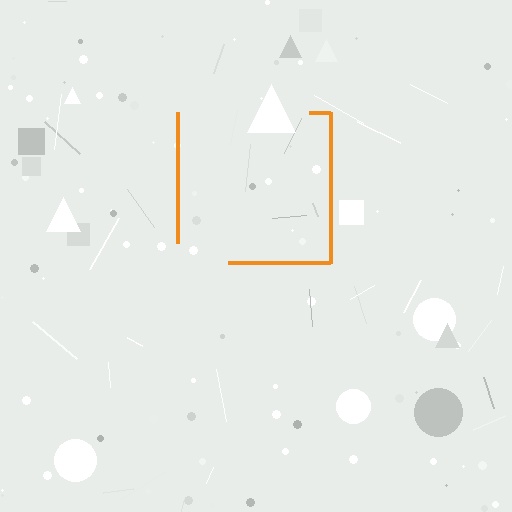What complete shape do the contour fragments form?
The contour fragments form a square.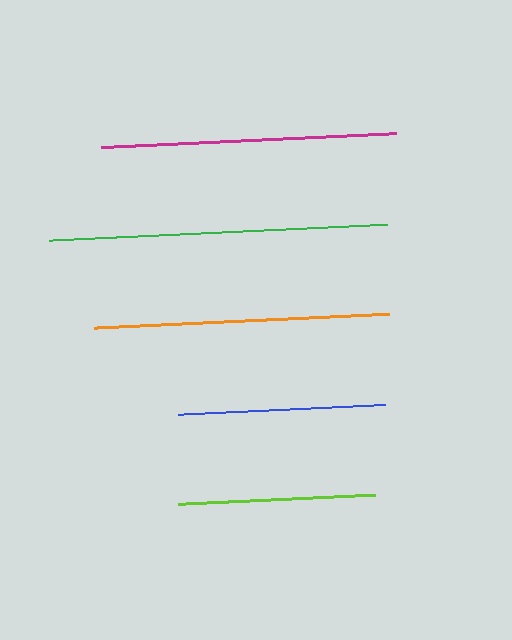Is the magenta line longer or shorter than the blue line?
The magenta line is longer than the blue line.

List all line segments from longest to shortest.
From longest to shortest: green, magenta, orange, blue, lime.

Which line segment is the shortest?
The lime line is the shortest at approximately 198 pixels.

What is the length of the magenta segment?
The magenta segment is approximately 296 pixels long.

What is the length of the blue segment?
The blue segment is approximately 207 pixels long.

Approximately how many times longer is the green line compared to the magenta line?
The green line is approximately 1.1 times the length of the magenta line.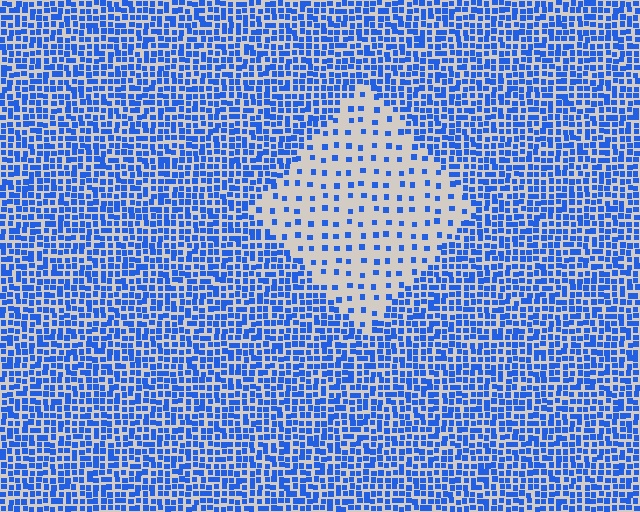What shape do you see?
I see a diamond.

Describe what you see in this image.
The image contains small blue elements arranged at two different densities. A diamond-shaped region is visible where the elements are less densely packed than the surrounding area.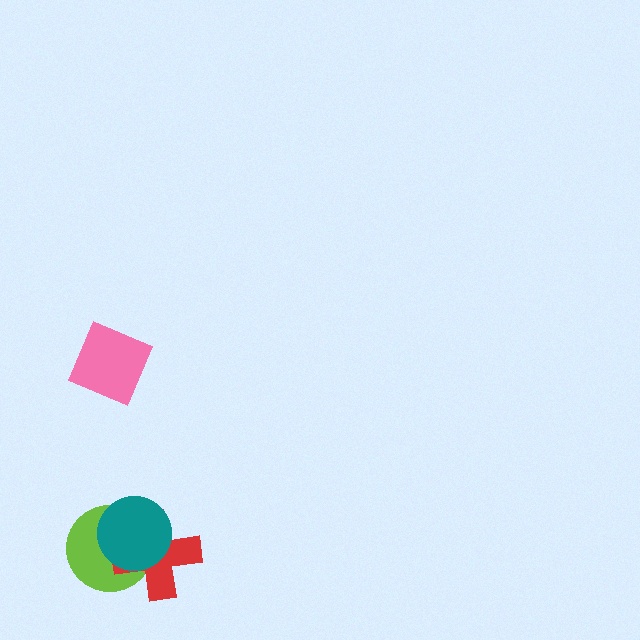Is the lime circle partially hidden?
Yes, it is partially covered by another shape.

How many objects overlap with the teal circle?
2 objects overlap with the teal circle.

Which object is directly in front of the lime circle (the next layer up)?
The red cross is directly in front of the lime circle.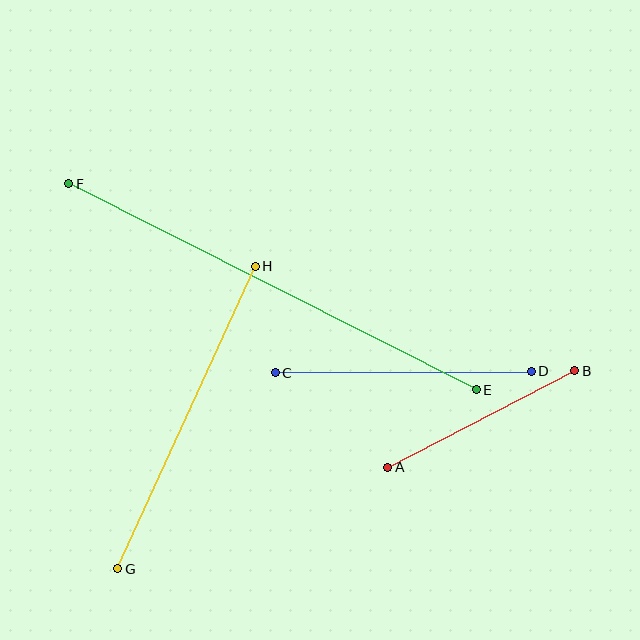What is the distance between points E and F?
The distance is approximately 457 pixels.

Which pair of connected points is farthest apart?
Points E and F are farthest apart.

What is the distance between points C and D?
The distance is approximately 256 pixels.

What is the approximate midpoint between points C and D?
The midpoint is at approximately (403, 372) pixels.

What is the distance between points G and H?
The distance is approximately 332 pixels.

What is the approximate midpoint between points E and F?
The midpoint is at approximately (273, 287) pixels.